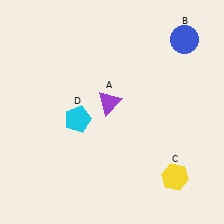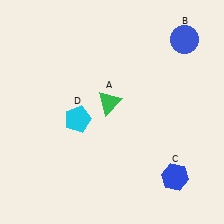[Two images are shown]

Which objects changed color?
A changed from purple to green. C changed from yellow to blue.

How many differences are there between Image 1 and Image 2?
There are 2 differences between the two images.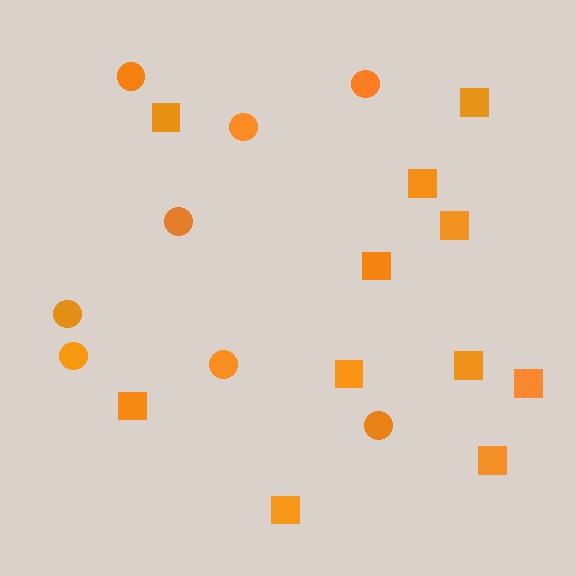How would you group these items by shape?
There are 2 groups: one group of squares (11) and one group of circles (8).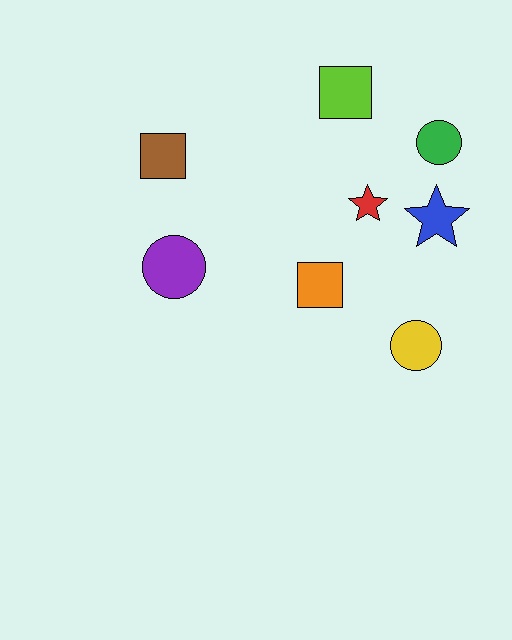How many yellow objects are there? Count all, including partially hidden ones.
There is 1 yellow object.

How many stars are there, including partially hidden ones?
There are 2 stars.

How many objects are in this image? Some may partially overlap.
There are 8 objects.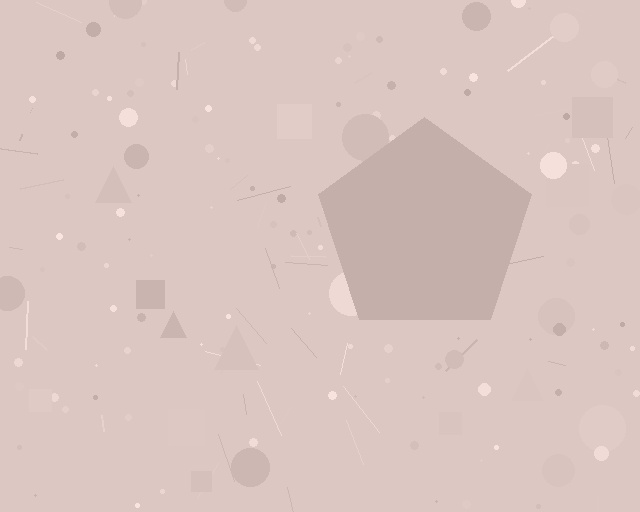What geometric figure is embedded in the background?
A pentagon is embedded in the background.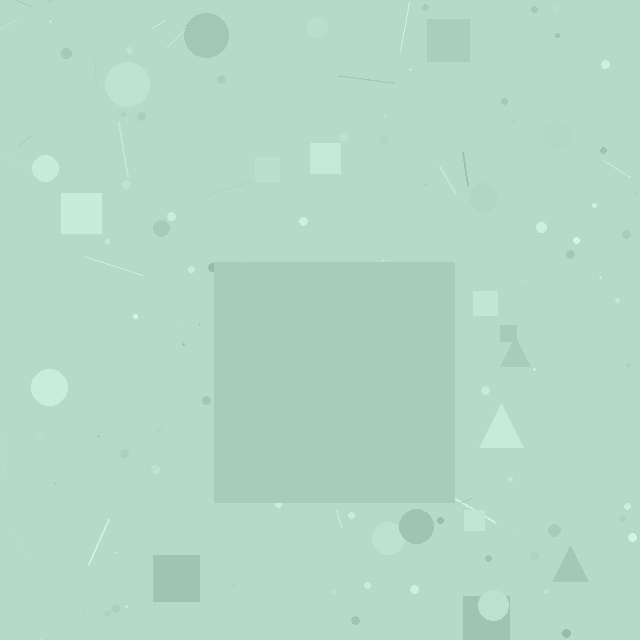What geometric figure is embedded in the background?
A square is embedded in the background.